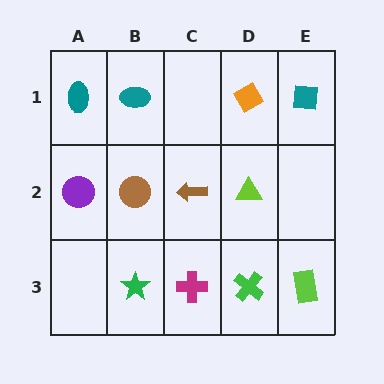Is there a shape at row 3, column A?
No, that cell is empty.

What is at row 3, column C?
A magenta cross.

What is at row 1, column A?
A teal ellipse.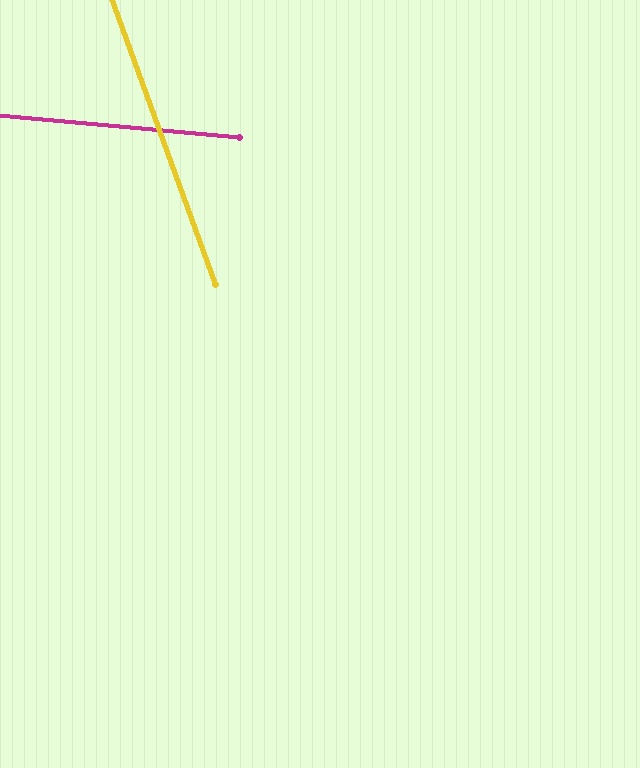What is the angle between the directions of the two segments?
Approximately 65 degrees.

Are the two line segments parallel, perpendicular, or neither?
Neither parallel nor perpendicular — they differ by about 65°.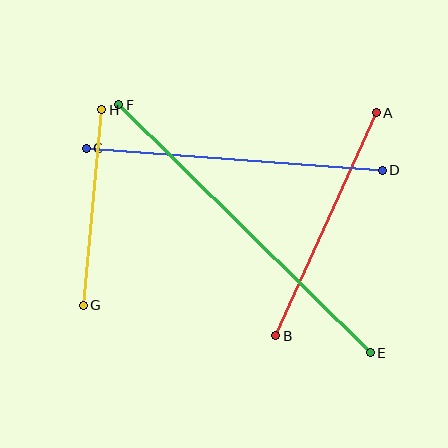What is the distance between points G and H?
The distance is approximately 197 pixels.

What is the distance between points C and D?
The distance is approximately 297 pixels.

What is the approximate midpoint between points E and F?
The midpoint is at approximately (245, 229) pixels.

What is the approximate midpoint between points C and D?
The midpoint is at approximately (234, 159) pixels.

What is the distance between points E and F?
The distance is approximately 353 pixels.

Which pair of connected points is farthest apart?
Points E and F are farthest apart.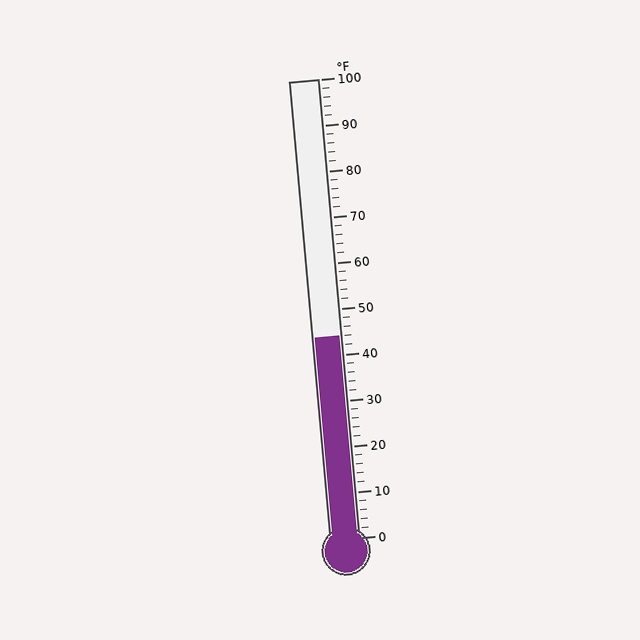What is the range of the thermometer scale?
The thermometer scale ranges from 0°F to 100°F.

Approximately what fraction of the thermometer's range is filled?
The thermometer is filled to approximately 45% of its range.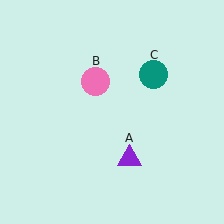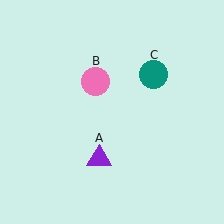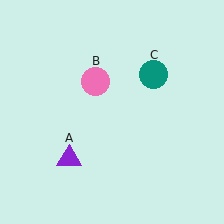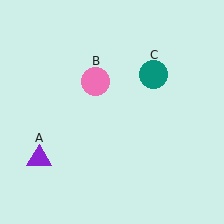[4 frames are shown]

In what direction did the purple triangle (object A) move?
The purple triangle (object A) moved left.